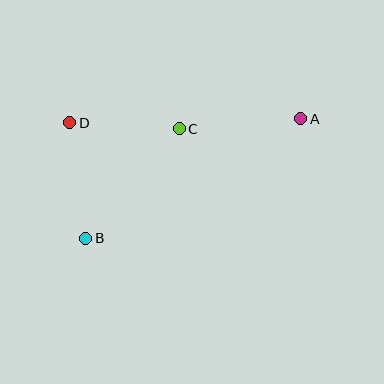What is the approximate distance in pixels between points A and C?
The distance between A and C is approximately 122 pixels.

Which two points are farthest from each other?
Points A and B are farthest from each other.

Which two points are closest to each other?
Points C and D are closest to each other.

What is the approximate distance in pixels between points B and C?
The distance between B and C is approximately 144 pixels.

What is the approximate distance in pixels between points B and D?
The distance between B and D is approximately 116 pixels.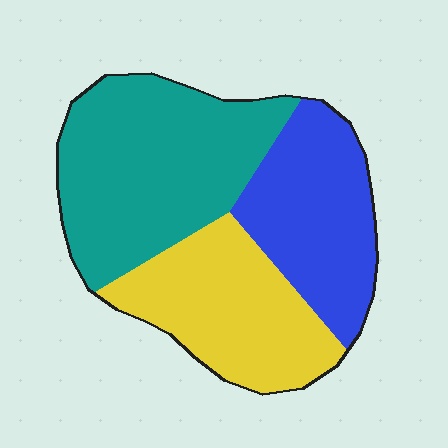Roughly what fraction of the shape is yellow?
Yellow covers around 30% of the shape.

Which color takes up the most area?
Teal, at roughly 40%.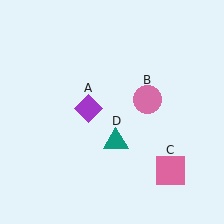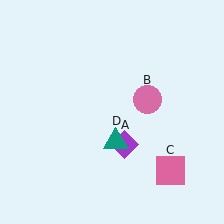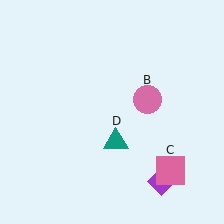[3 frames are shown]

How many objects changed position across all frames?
1 object changed position: purple diamond (object A).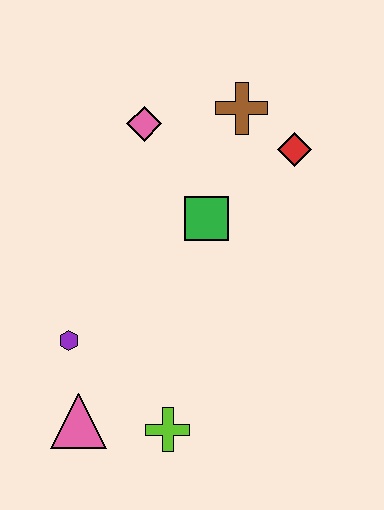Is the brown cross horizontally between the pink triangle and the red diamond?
Yes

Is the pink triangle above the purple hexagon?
No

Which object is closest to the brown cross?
The red diamond is closest to the brown cross.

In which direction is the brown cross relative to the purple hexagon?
The brown cross is above the purple hexagon.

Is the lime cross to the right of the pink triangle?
Yes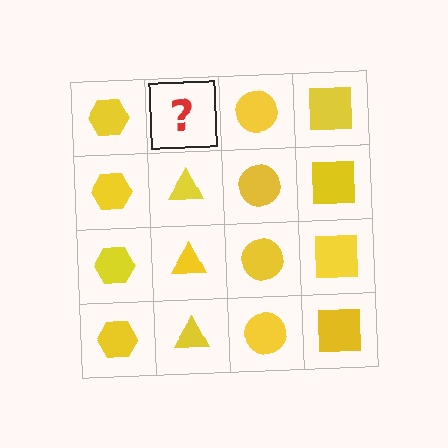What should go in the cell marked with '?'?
The missing cell should contain a yellow triangle.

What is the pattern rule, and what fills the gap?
The rule is that each column has a consistent shape. The gap should be filled with a yellow triangle.